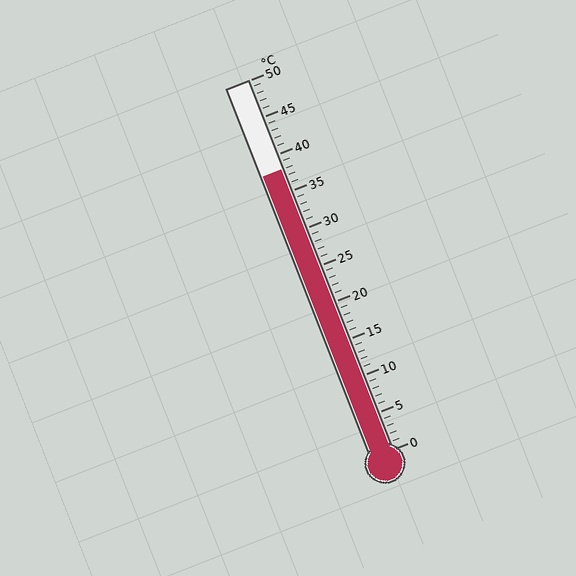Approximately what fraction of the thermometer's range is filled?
The thermometer is filled to approximately 75% of its range.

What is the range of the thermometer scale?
The thermometer scale ranges from 0°C to 50°C.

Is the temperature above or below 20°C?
The temperature is above 20°C.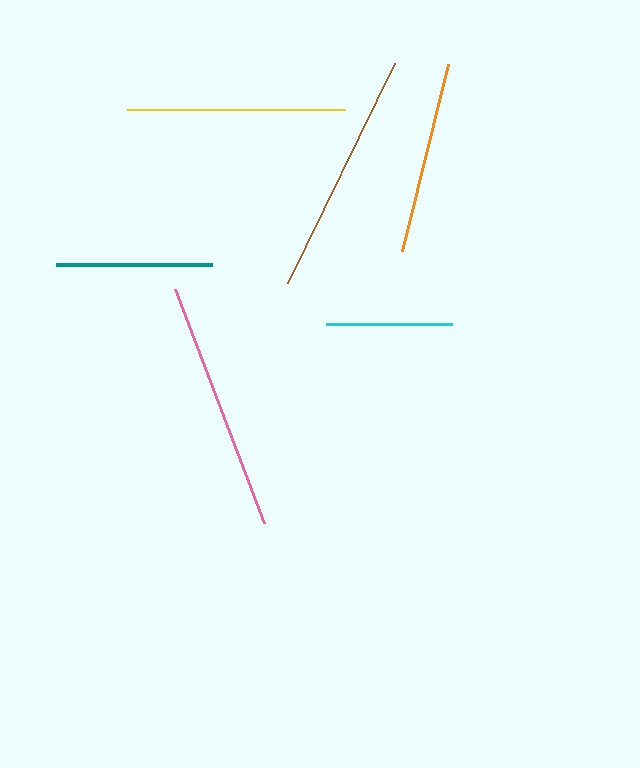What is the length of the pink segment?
The pink segment is approximately 251 pixels long.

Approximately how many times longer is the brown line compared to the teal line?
The brown line is approximately 1.6 times the length of the teal line.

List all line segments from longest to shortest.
From longest to shortest: pink, brown, yellow, orange, teal, cyan.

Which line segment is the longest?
The pink line is the longest at approximately 251 pixels.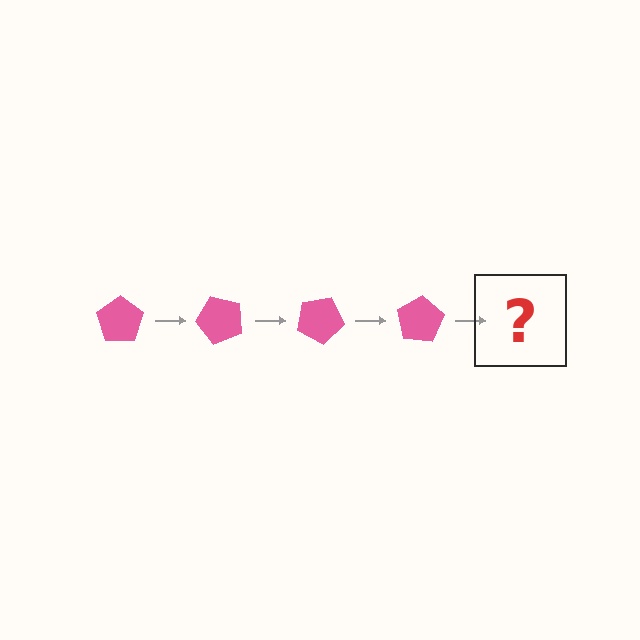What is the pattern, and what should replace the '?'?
The pattern is that the pentagon rotates 50 degrees each step. The '?' should be a pink pentagon rotated 200 degrees.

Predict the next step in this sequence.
The next step is a pink pentagon rotated 200 degrees.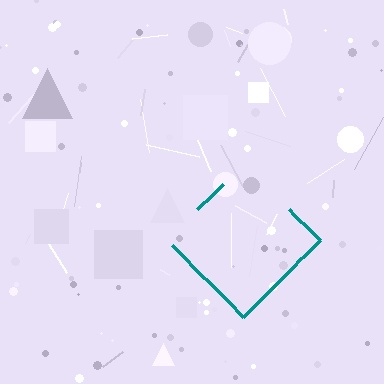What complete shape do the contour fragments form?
The contour fragments form a diamond.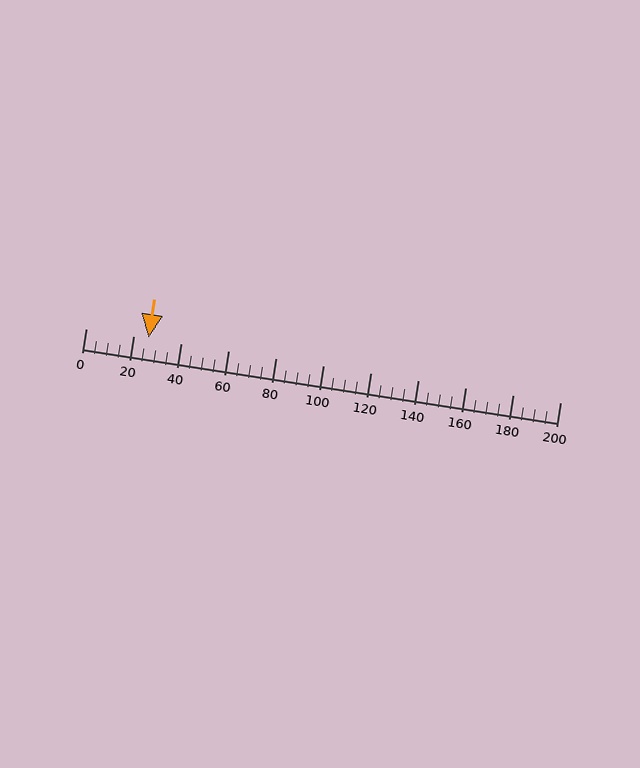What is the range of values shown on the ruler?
The ruler shows values from 0 to 200.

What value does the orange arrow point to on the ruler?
The orange arrow points to approximately 26.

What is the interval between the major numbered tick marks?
The major tick marks are spaced 20 units apart.